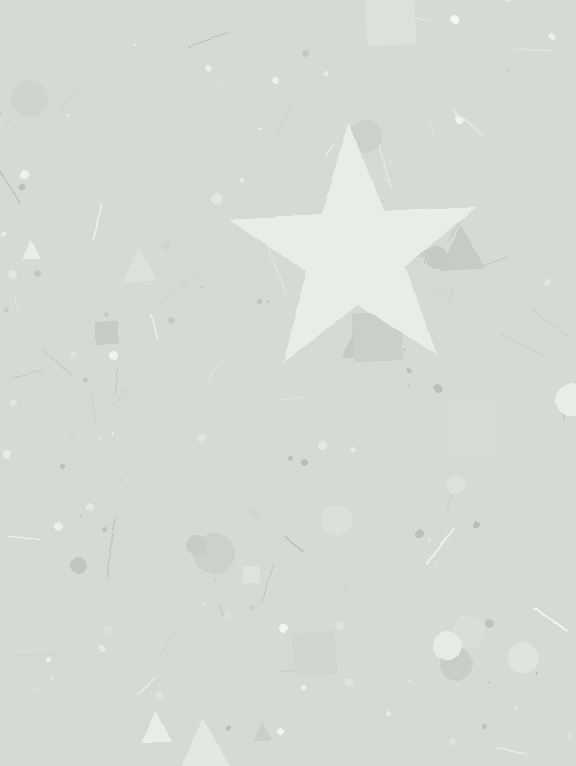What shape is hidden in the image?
A star is hidden in the image.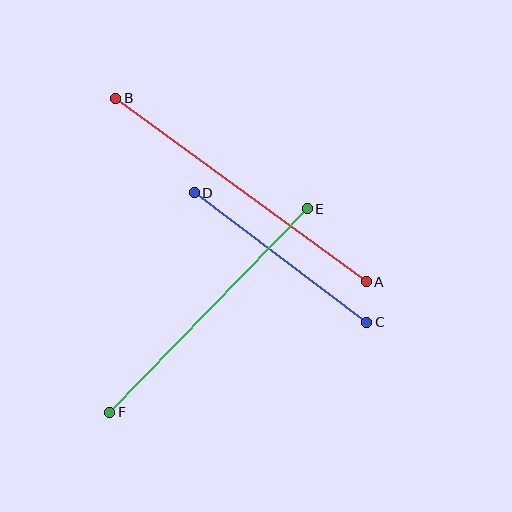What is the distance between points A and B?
The distance is approximately 311 pixels.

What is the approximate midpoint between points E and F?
The midpoint is at approximately (209, 311) pixels.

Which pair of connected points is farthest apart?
Points A and B are farthest apart.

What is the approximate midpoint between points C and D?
The midpoint is at approximately (280, 258) pixels.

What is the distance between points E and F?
The distance is approximately 284 pixels.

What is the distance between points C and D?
The distance is approximately 216 pixels.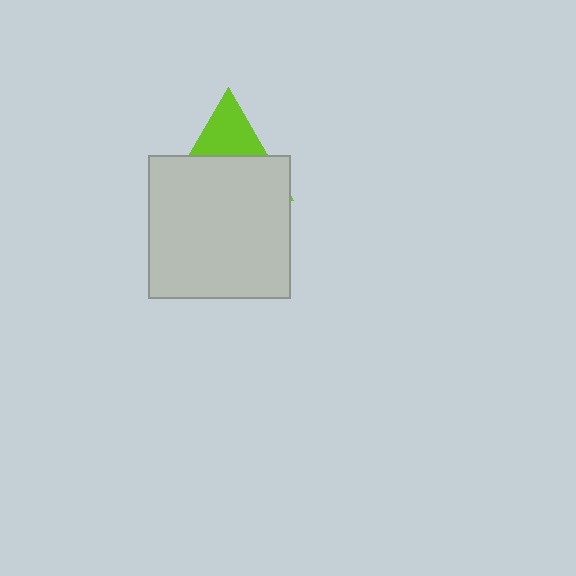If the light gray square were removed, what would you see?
You would see the complete lime triangle.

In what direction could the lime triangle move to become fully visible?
The lime triangle could move up. That would shift it out from behind the light gray square entirely.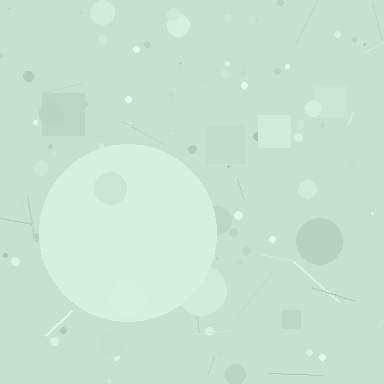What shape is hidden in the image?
A circle is hidden in the image.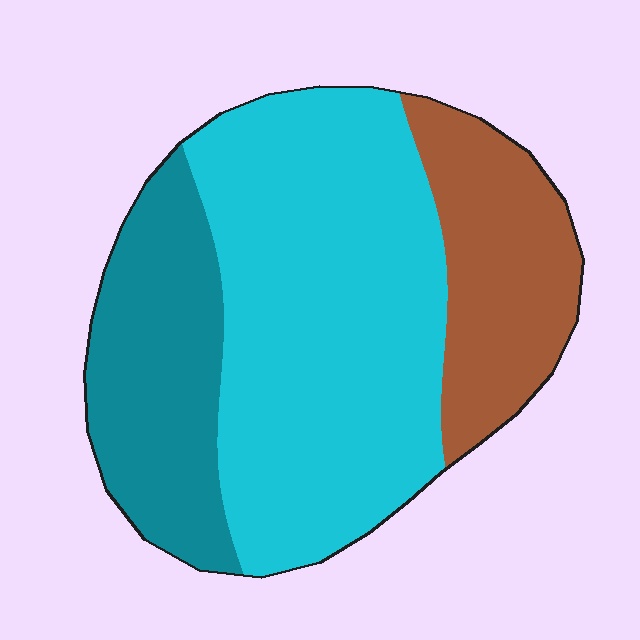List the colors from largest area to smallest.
From largest to smallest: cyan, teal, brown.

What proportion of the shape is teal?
Teal takes up less than a quarter of the shape.